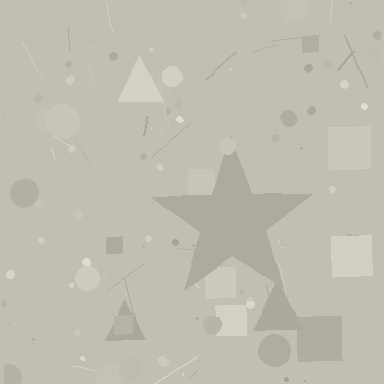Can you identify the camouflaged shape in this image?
The camouflaged shape is a star.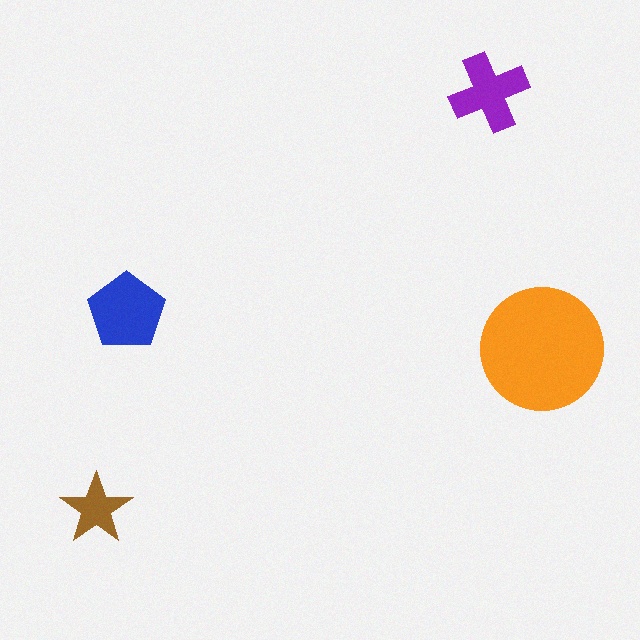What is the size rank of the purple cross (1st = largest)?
3rd.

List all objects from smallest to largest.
The brown star, the purple cross, the blue pentagon, the orange circle.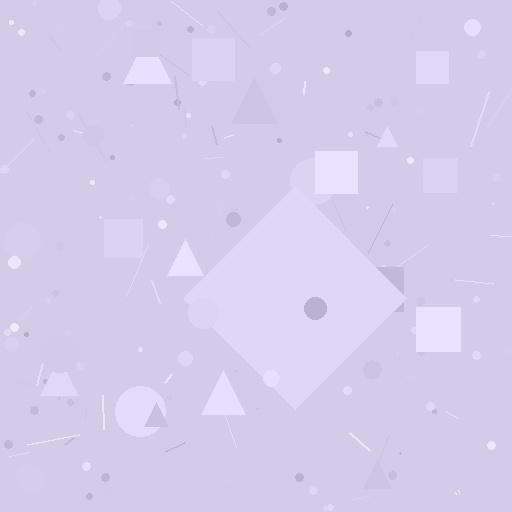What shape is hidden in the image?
A diamond is hidden in the image.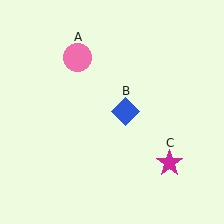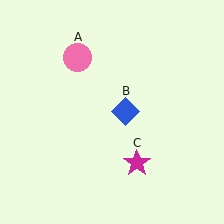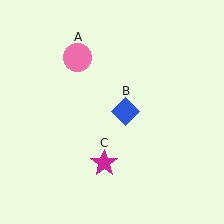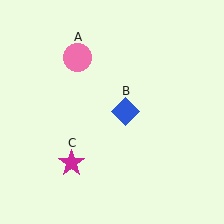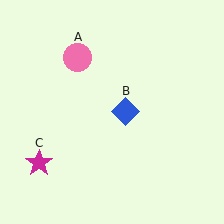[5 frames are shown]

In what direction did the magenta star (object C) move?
The magenta star (object C) moved left.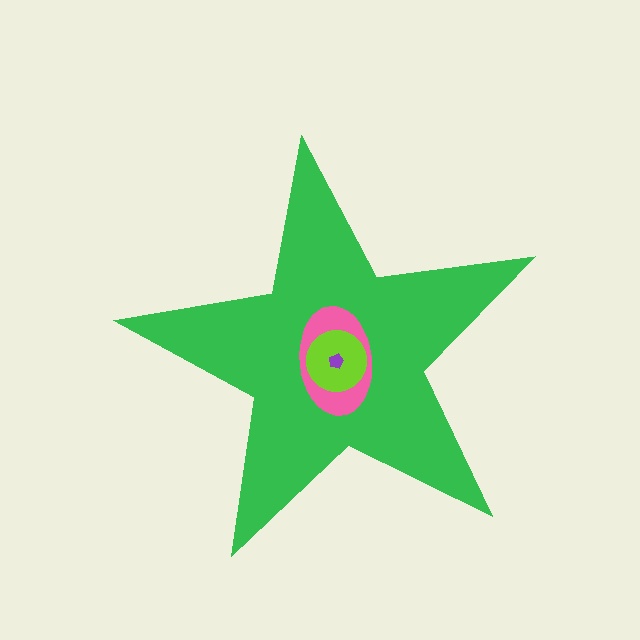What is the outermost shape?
The green star.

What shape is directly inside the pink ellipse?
The lime circle.